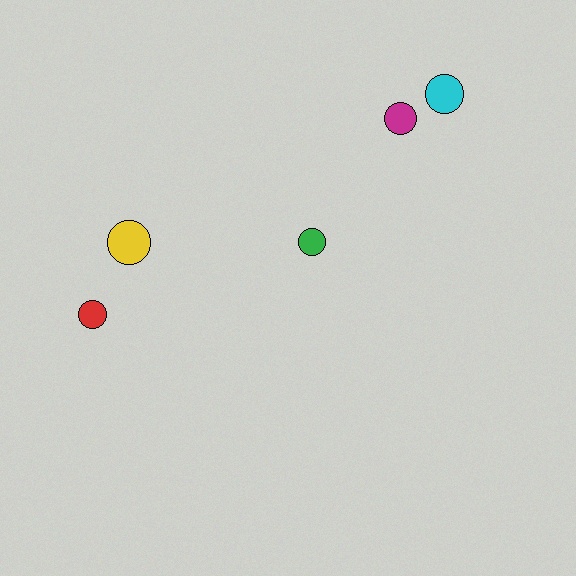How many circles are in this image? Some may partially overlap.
There are 5 circles.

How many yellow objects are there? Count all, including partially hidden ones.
There is 1 yellow object.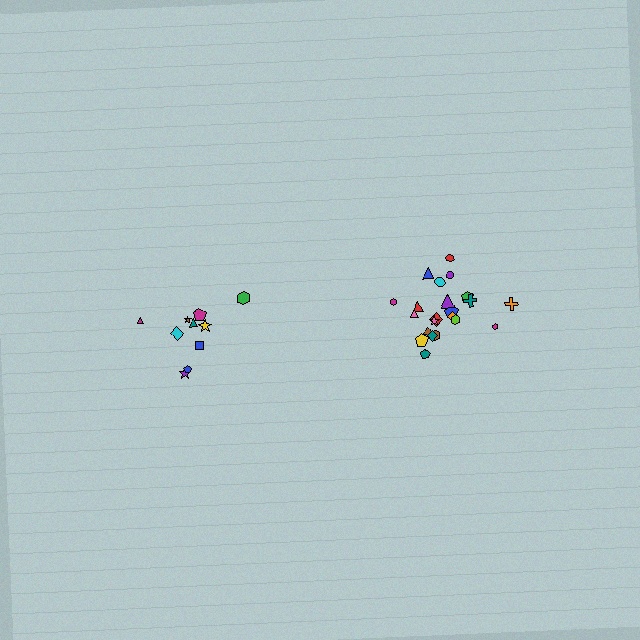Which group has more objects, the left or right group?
The right group.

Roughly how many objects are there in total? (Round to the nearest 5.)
Roughly 30 objects in total.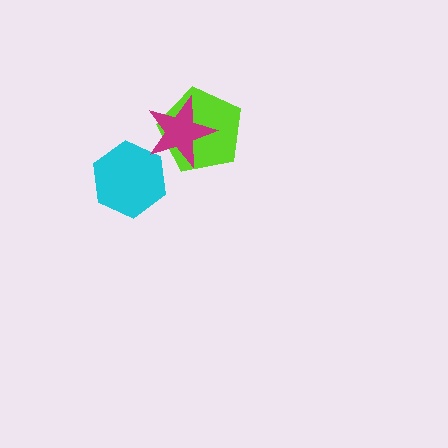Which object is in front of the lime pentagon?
The magenta star is in front of the lime pentagon.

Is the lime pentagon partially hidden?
Yes, it is partially covered by another shape.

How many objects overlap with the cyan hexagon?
0 objects overlap with the cyan hexagon.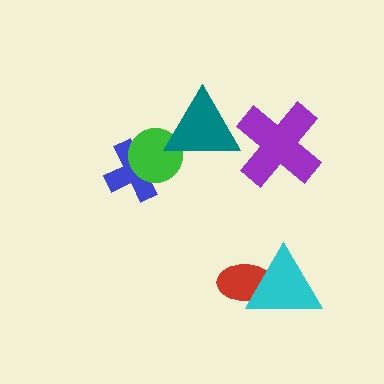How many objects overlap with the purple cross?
1 object overlaps with the purple cross.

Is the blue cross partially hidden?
Yes, it is partially covered by another shape.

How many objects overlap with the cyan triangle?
1 object overlaps with the cyan triangle.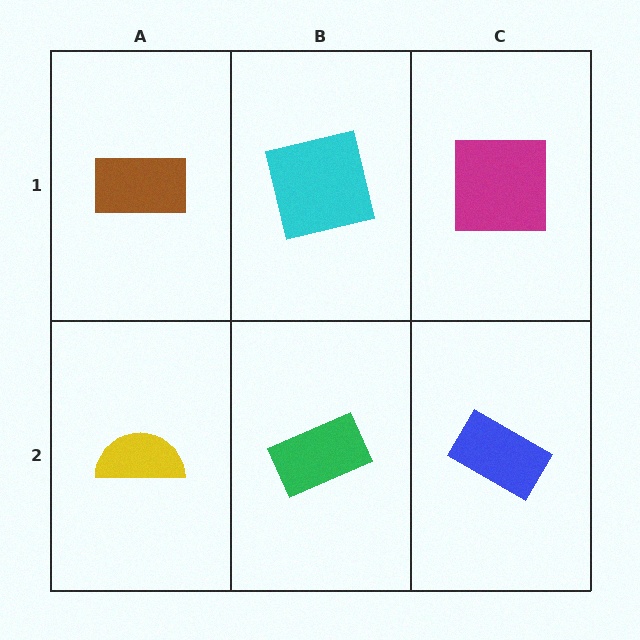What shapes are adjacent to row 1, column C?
A blue rectangle (row 2, column C), a cyan square (row 1, column B).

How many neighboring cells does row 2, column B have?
3.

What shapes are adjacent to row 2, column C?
A magenta square (row 1, column C), a green rectangle (row 2, column B).